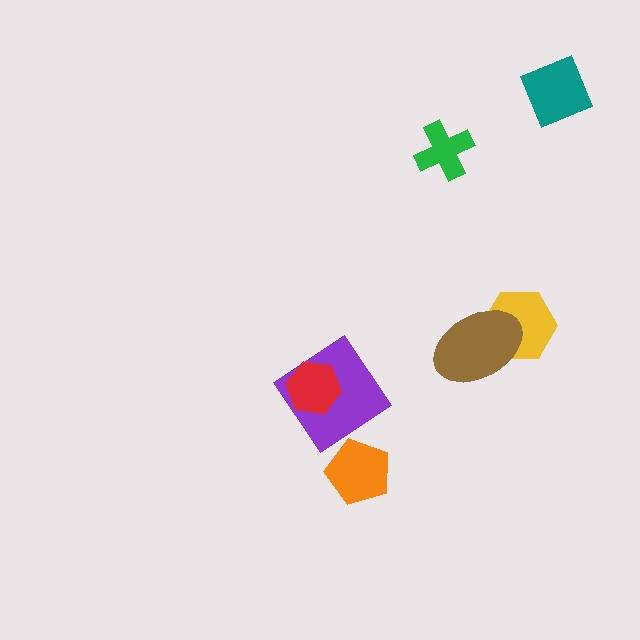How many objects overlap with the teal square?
0 objects overlap with the teal square.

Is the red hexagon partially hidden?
No, no other shape covers it.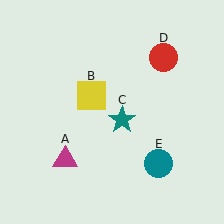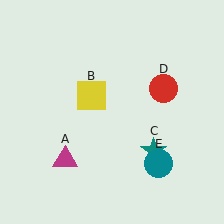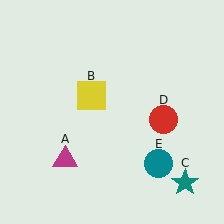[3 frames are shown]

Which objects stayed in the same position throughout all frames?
Magenta triangle (object A) and yellow square (object B) and teal circle (object E) remained stationary.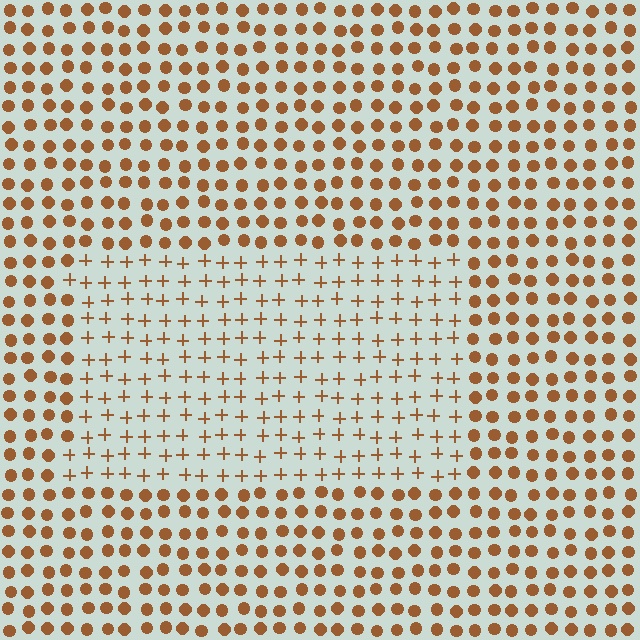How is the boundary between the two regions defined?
The boundary is defined by a change in element shape: plus signs inside vs. circles outside. All elements share the same color and spacing.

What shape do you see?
I see a rectangle.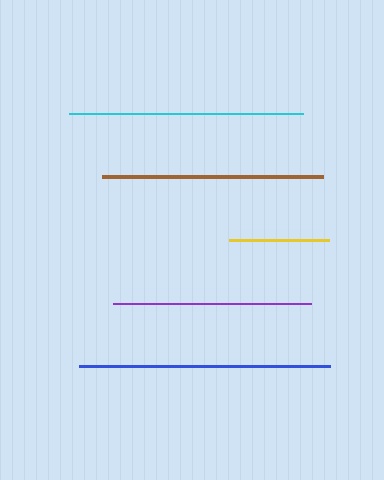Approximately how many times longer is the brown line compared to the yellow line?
The brown line is approximately 2.2 times the length of the yellow line.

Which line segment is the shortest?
The yellow line is the shortest at approximately 99 pixels.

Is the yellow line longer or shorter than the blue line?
The blue line is longer than the yellow line.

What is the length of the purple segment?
The purple segment is approximately 198 pixels long.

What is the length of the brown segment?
The brown segment is approximately 221 pixels long.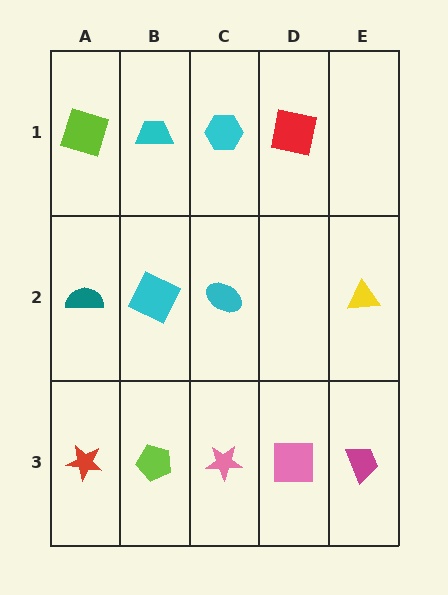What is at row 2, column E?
A yellow triangle.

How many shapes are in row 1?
4 shapes.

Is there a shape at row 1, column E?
No, that cell is empty.